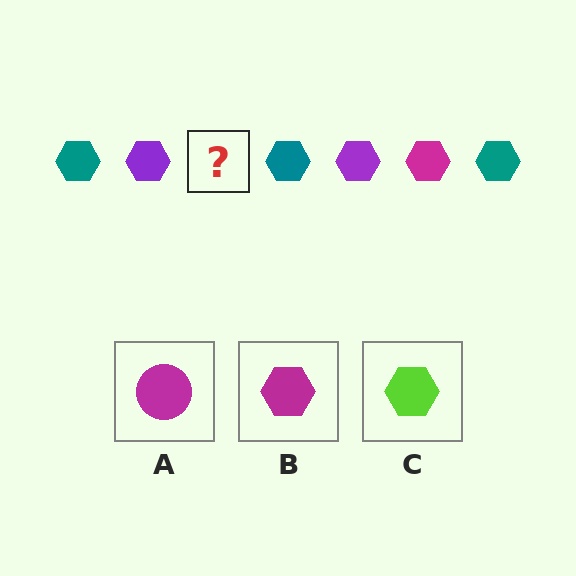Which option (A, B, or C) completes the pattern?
B.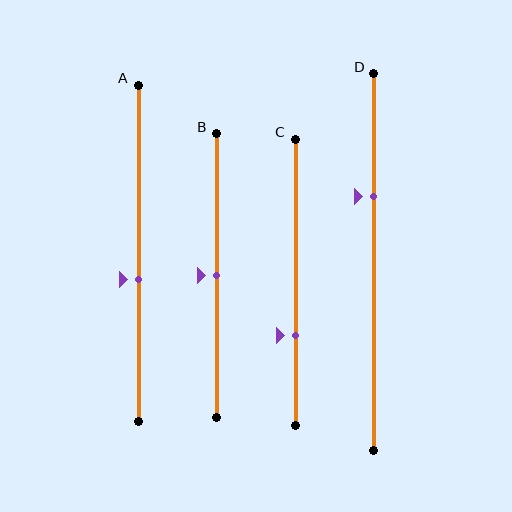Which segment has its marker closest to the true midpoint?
Segment B has its marker closest to the true midpoint.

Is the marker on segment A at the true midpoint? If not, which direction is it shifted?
No, the marker on segment A is shifted downward by about 8% of the segment length.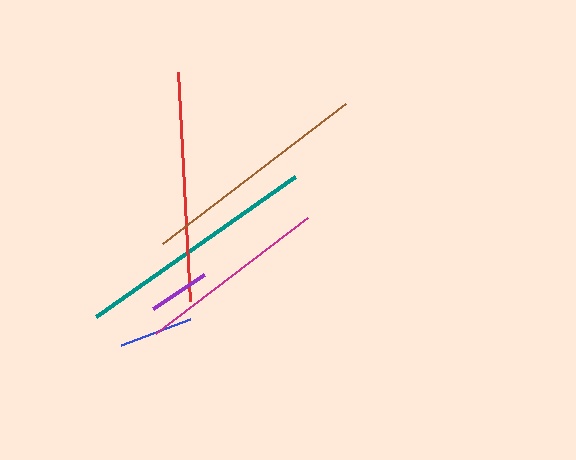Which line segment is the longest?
The teal line is the longest at approximately 243 pixels.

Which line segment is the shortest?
The purple line is the shortest at approximately 61 pixels.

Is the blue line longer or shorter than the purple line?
The blue line is longer than the purple line.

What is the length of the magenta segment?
The magenta segment is approximately 191 pixels long.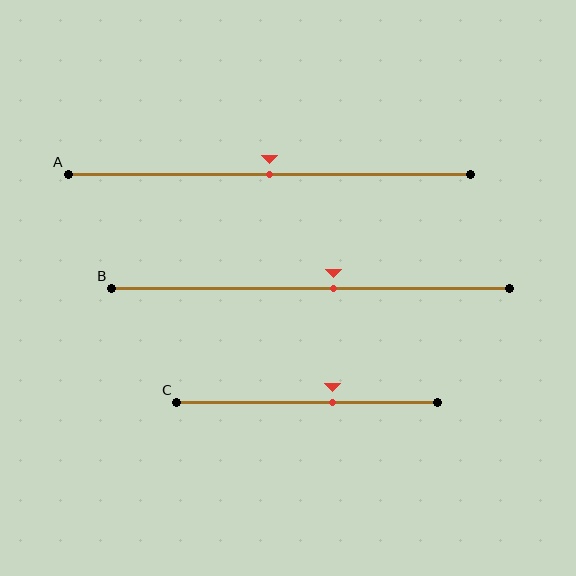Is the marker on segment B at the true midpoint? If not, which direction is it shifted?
No, the marker on segment B is shifted to the right by about 6% of the segment length.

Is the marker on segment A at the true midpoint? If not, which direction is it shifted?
Yes, the marker on segment A is at the true midpoint.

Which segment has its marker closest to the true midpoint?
Segment A has its marker closest to the true midpoint.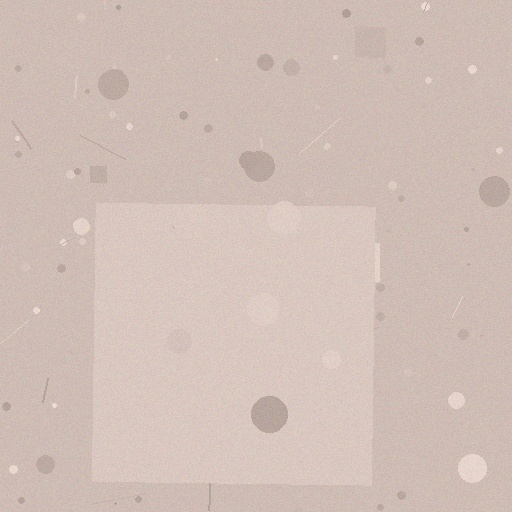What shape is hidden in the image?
A square is hidden in the image.